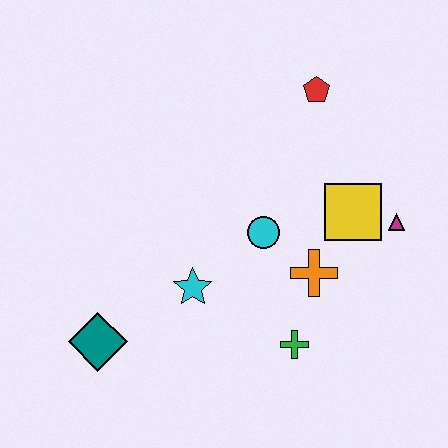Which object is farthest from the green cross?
The red pentagon is farthest from the green cross.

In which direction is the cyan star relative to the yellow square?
The cyan star is to the left of the yellow square.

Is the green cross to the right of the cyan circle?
Yes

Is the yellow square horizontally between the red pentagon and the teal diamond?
No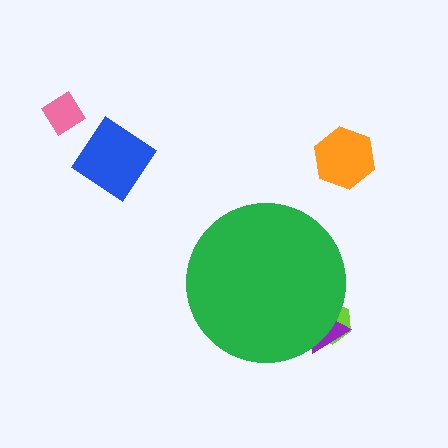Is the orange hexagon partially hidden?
No, the orange hexagon is fully visible.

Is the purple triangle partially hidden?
Yes, the purple triangle is partially hidden behind the green circle.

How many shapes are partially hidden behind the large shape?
2 shapes are partially hidden.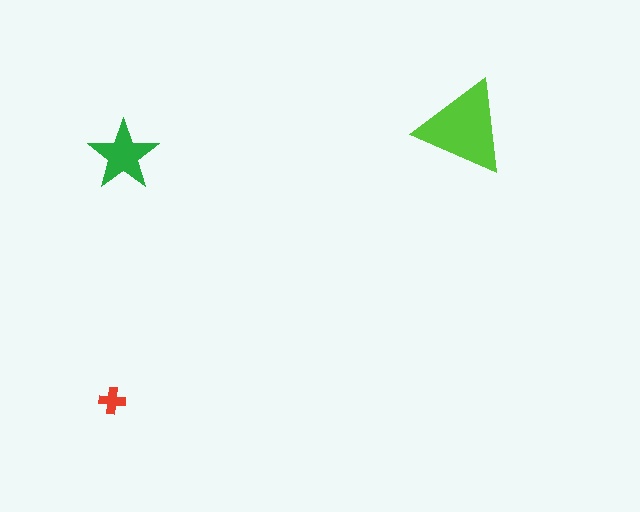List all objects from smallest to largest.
The red cross, the green star, the lime triangle.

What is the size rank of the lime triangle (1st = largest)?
1st.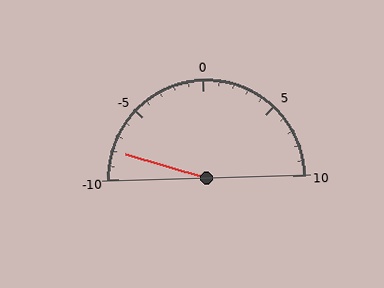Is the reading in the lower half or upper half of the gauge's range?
The reading is in the lower half of the range (-10 to 10).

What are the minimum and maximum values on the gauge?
The gauge ranges from -10 to 10.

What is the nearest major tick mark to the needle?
The nearest major tick mark is -10.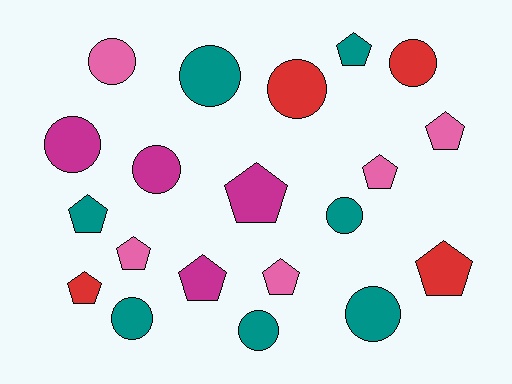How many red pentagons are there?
There are 2 red pentagons.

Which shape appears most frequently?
Pentagon, with 10 objects.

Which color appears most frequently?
Teal, with 7 objects.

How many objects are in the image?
There are 20 objects.